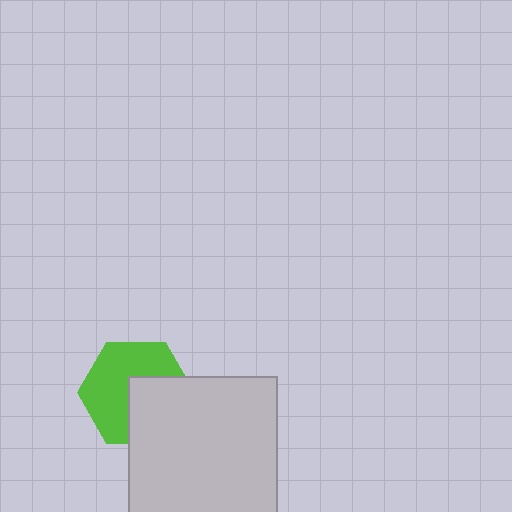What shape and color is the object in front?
The object in front is a light gray square.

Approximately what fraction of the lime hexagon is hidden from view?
Roughly 42% of the lime hexagon is hidden behind the light gray square.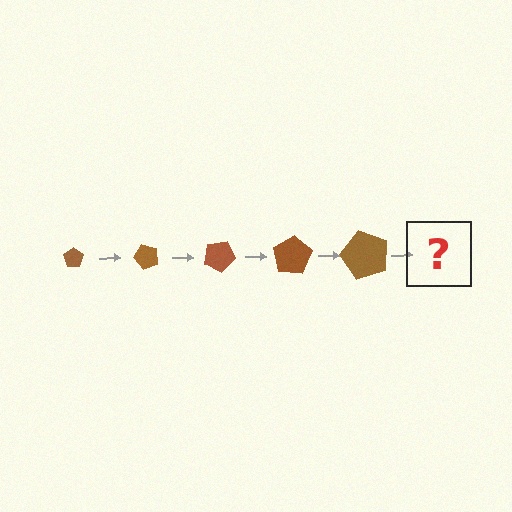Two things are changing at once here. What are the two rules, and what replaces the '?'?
The two rules are that the pentagon grows larger each step and it rotates 50 degrees each step. The '?' should be a pentagon, larger than the previous one and rotated 250 degrees from the start.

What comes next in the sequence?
The next element should be a pentagon, larger than the previous one and rotated 250 degrees from the start.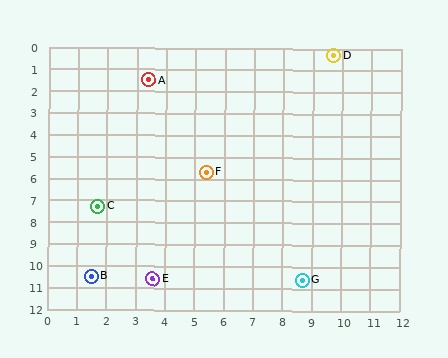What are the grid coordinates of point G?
Point G is at approximately (8.7, 10.6).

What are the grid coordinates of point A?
Point A is at approximately (3.4, 1.5).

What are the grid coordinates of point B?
Point B is at approximately (1.5, 10.5).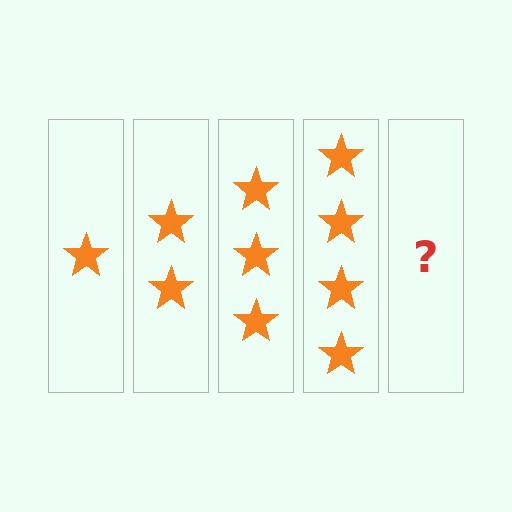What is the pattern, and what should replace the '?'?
The pattern is that each step adds one more star. The '?' should be 5 stars.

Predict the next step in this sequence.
The next step is 5 stars.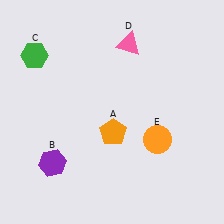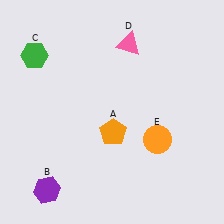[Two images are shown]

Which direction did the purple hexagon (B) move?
The purple hexagon (B) moved down.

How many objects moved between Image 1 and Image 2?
1 object moved between the two images.